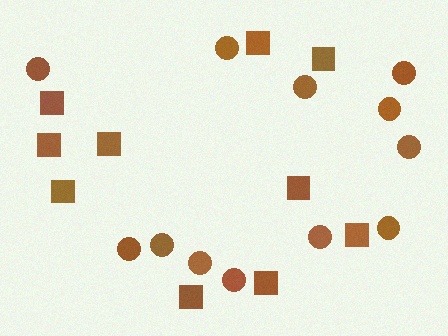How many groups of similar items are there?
There are 2 groups: one group of circles (12) and one group of squares (10).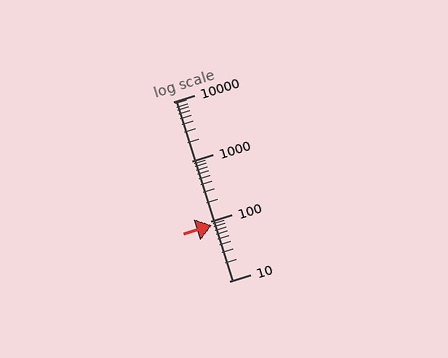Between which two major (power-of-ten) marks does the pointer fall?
The pointer is between 10 and 100.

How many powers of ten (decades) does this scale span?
The scale spans 3 decades, from 10 to 10000.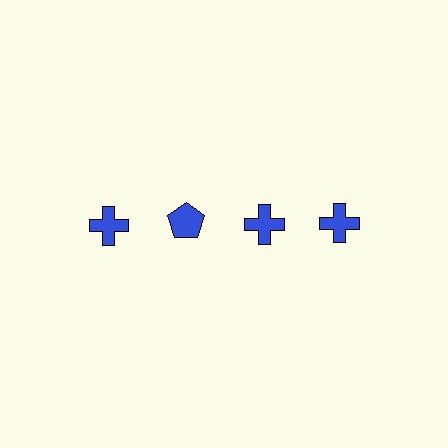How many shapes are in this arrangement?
There are 4 shapes arranged in a grid pattern.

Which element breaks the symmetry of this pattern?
The blue pentagon in the top row, second from left column breaks the symmetry. All other shapes are blue crosses.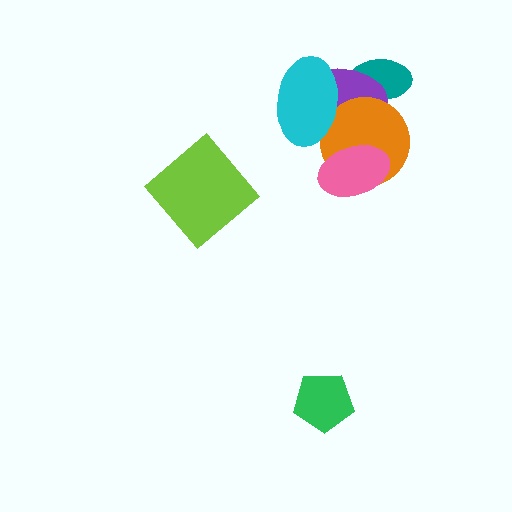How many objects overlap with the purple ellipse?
4 objects overlap with the purple ellipse.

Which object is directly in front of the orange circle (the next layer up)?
The cyan ellipse is directly in front of the orange circle.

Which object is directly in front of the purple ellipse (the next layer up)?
The orange circle is directly in front of the purple ellipse.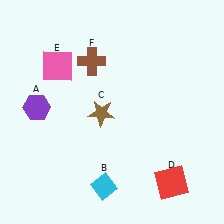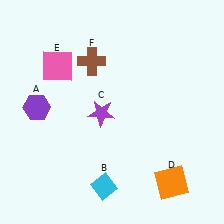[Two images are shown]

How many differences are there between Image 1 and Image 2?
There are 2 differences between the two images.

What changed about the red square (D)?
In Image 1, D is red. In Image 2, it changed to orange.